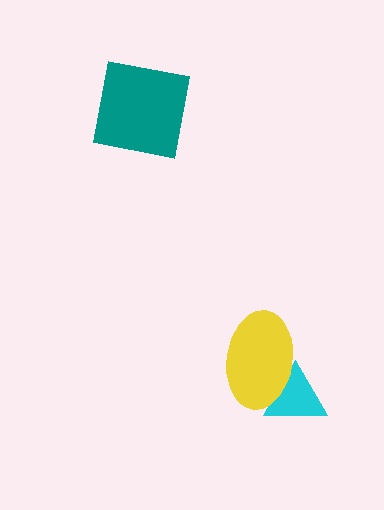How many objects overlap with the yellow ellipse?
1 object overlaps with the yellow ellipse.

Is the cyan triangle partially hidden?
Yes, it is partially covered by another shape.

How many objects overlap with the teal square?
0 objects overlap with the teal square.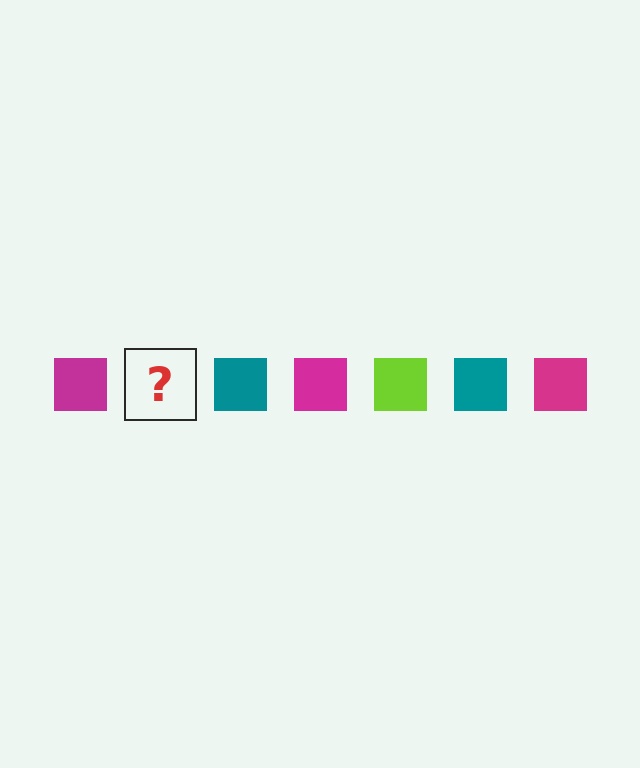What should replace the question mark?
The question mark should be replaced with a lime square.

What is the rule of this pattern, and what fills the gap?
The rule is that the pattern cycles through magenta, lime, teal squares. The gap should be filled with a lime square.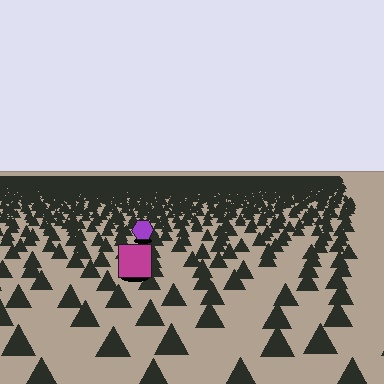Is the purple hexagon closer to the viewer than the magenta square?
No. The magenta square is closer — you can tell from the texture gradient: the ground texture is coarser near it.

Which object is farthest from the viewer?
The purple hexagon is farthest from the viewer. It appears smaller and the ground texture around it is denser.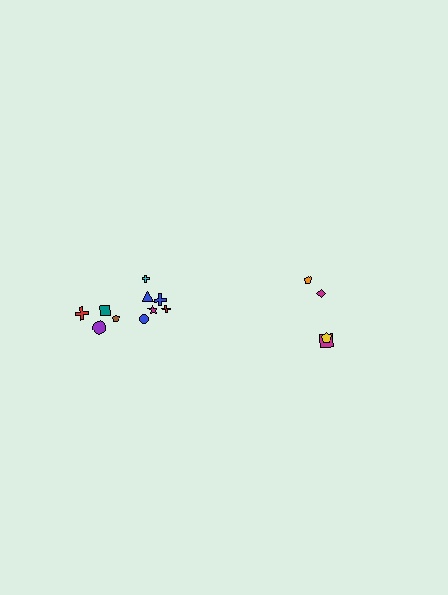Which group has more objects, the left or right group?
The left group.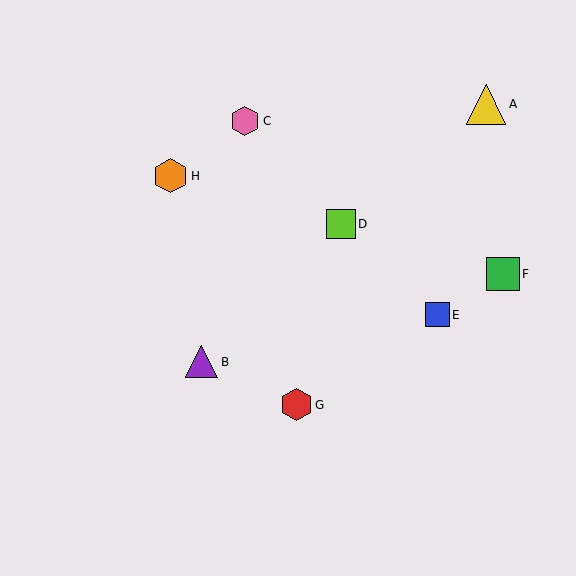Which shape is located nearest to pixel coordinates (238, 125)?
The pink hexagon (labeled C) at (245, 121) is nearest to that location.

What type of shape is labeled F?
Shape F is a green square.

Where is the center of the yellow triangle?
The center of the yellow triangle is at (486, 104).